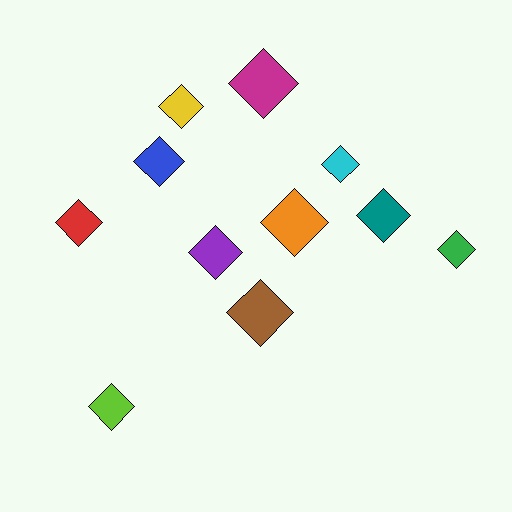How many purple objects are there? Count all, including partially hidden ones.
There is 1 purple object.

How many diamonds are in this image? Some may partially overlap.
There are 11 diamonds.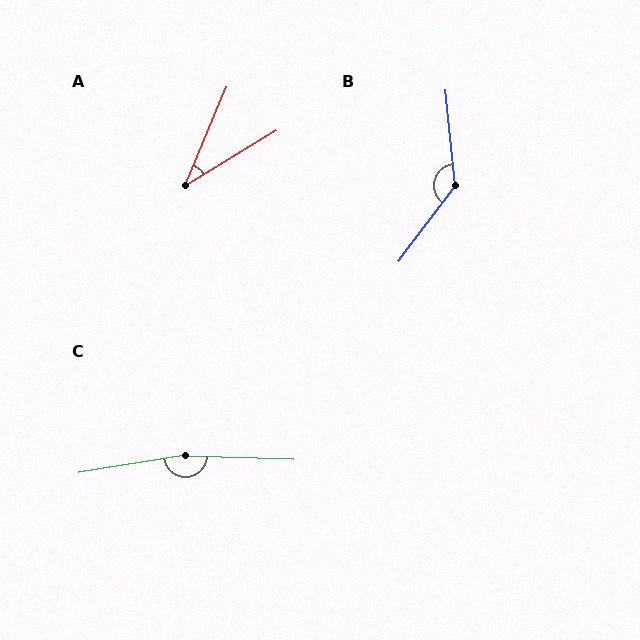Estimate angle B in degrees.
Approximately 137 degrees.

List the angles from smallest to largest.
A (35°), B (137°), C (169°).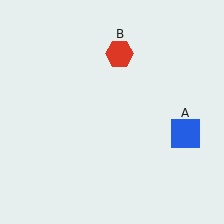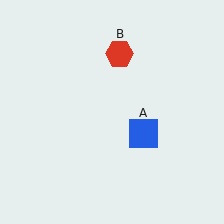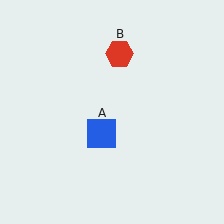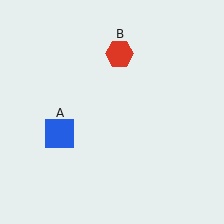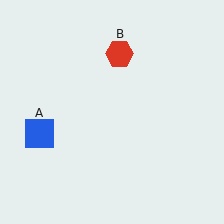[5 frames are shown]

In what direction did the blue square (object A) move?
The blue square (object A) moved left.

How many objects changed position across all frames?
1 object changed position: blue square (object A).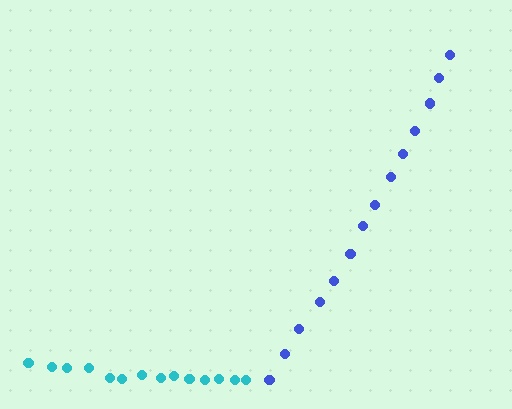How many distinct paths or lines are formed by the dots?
There are 2 distinct paths.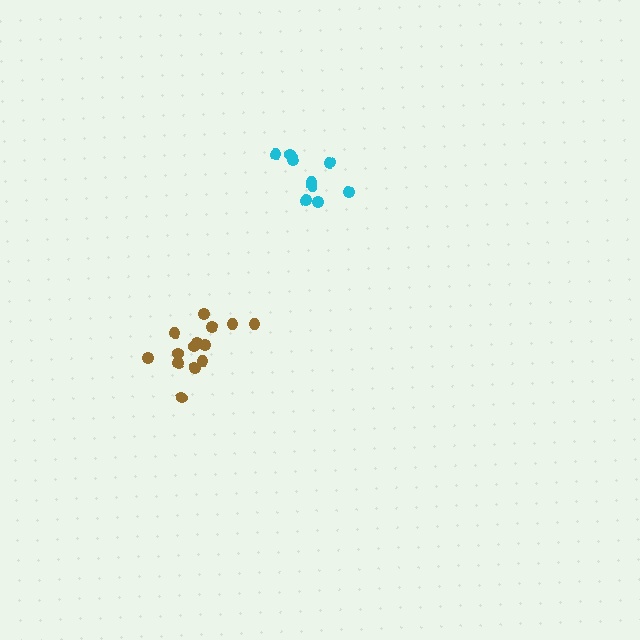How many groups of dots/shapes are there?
There are 2 groups.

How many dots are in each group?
Group 1: 14 dots, Group 2: 10 dots (24 total).